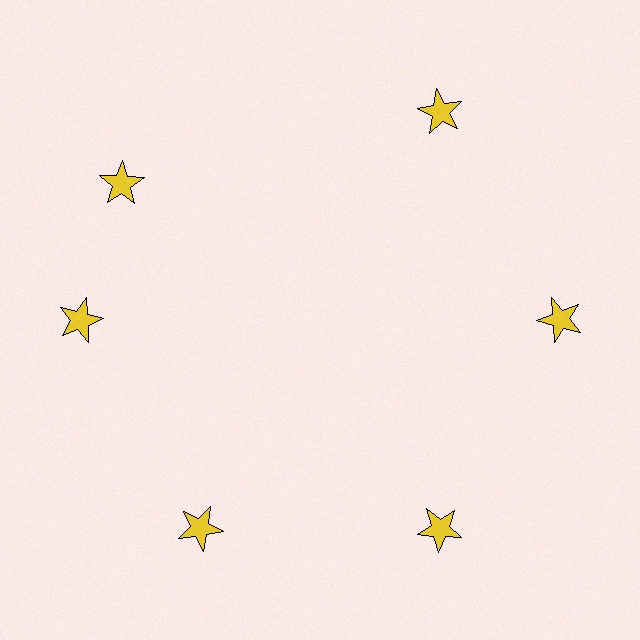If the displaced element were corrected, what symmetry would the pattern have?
It would have 6-fold rotational symmetry — the pattern would map onto itself every 60 degrees.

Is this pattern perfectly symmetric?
No. The 6 yellow stars are arranged in a ring, but one element near the 11 o'clock position is rotated out of alignment along the ring, breaking the 6-fold rotational symmetry.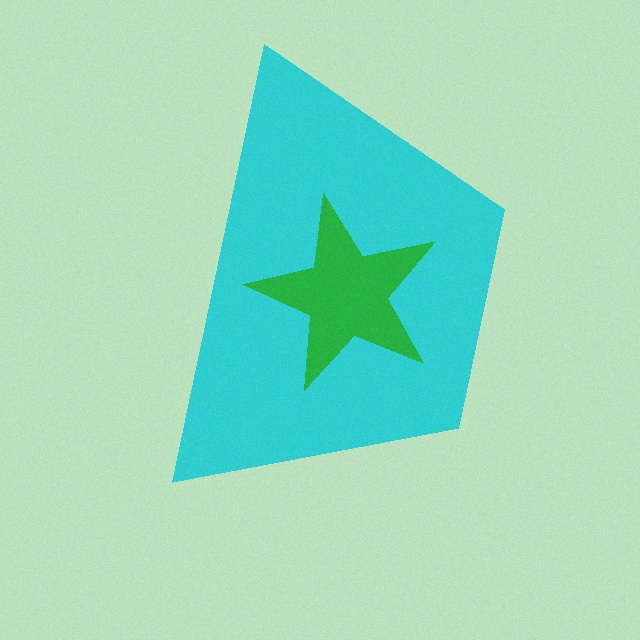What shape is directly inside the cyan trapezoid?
The green star.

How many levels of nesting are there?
2.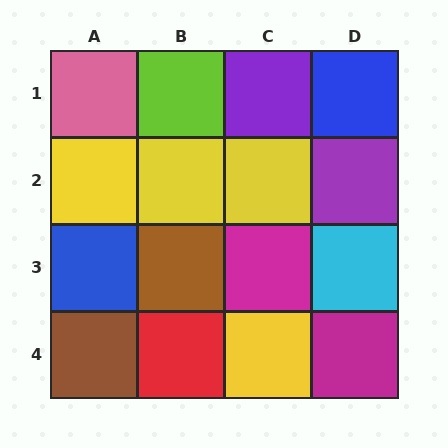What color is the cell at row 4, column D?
Magenta.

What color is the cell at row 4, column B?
Red.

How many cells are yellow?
4 cells are yellow.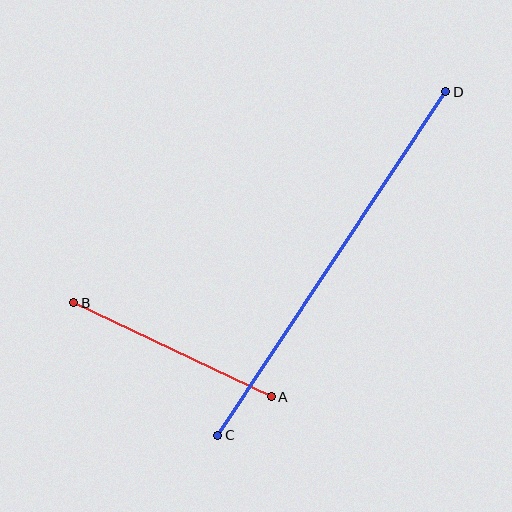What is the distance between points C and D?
The distance is approximately 412 pixels.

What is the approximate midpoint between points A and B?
The midpoint is at approximately (173, 350) pixels.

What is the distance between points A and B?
The distance is approximately 219 pixels.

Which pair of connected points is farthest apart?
Points C and D are farthest apart.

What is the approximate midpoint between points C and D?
The midpoint is at approximately (332, 263) pixels.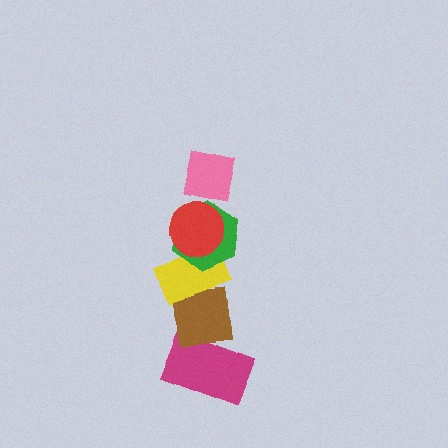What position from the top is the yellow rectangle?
The yellow rectangle is 4th from the top.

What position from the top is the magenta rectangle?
The magenta rectangle is 6th from the top.